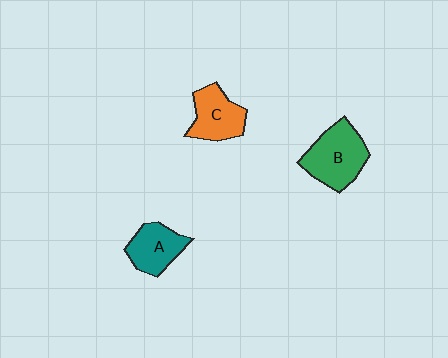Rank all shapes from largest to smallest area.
From largest to smallest: B (green), C (orange), A (teal).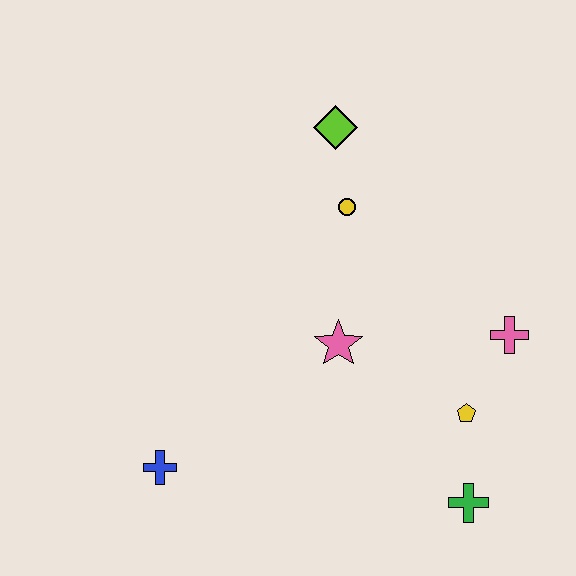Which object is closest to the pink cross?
The yellow pentagon is closest to the pink cross.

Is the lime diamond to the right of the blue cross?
Yes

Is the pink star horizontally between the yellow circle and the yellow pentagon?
No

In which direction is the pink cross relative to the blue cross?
The pink cross is to the right of the blue cross.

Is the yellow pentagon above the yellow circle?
No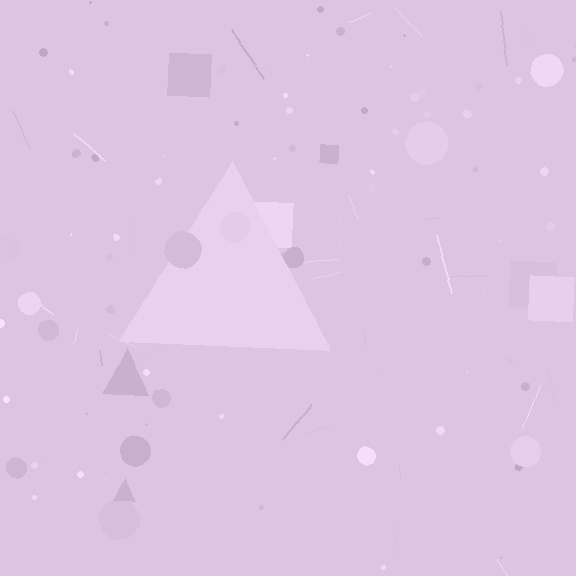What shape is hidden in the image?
A triangle is hidden in the image.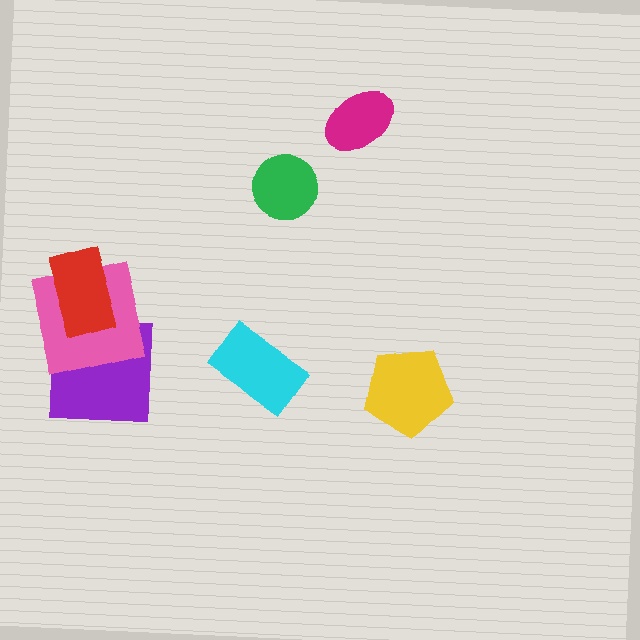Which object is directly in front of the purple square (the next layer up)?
The pink square is directly in front of the purple square.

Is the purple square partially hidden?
Yes, it is partially covered by another shape.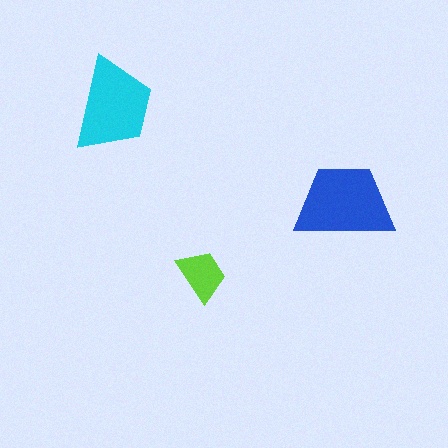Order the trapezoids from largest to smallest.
the blue one, the cyan one, the lime one.